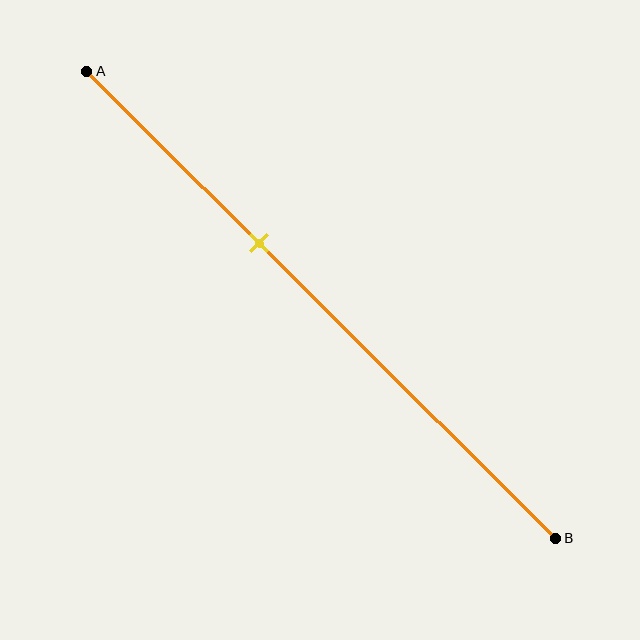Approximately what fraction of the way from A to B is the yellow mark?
The yellow mark is approximately 35% of the way from A to B.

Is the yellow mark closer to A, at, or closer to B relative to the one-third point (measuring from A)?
The yellow mark is closer to point B than the one-third point of segment AB.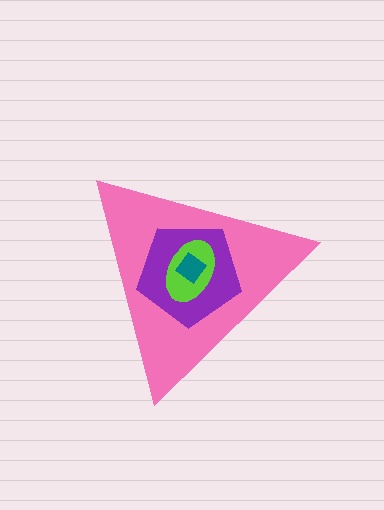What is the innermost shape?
The teal diamond.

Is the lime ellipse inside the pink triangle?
Yes.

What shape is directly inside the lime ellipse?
The teal diamond.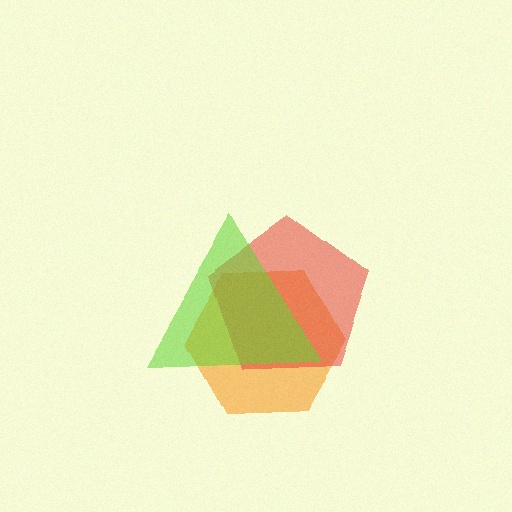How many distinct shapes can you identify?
There are 3 distinct shapes: an orange hexagon, a red pentagon, a lime triangle.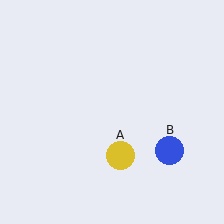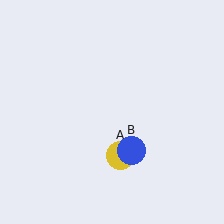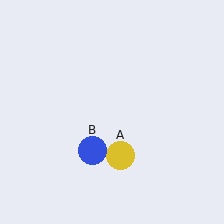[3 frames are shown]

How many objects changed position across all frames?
1 object changed position: blue circle (object B).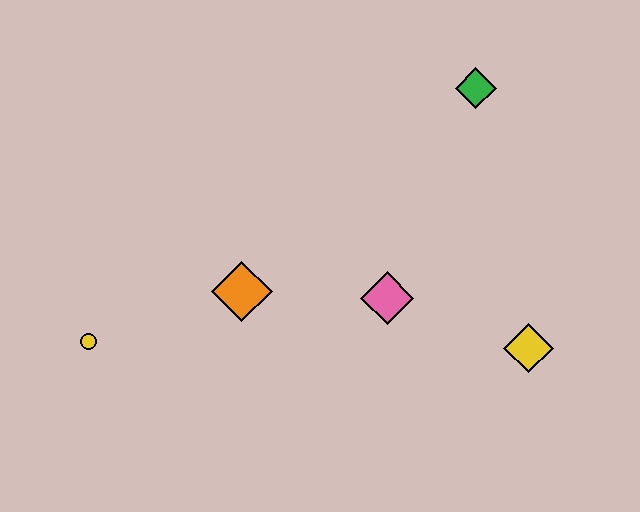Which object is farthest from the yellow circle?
The green diamond is farthest from the yellow circle.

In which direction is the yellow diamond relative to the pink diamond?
The yellow diamond is to the right of the pink diamond.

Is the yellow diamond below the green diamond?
Yes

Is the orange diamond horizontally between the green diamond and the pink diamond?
No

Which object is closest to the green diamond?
The pink diamond is closest to the green diamond.